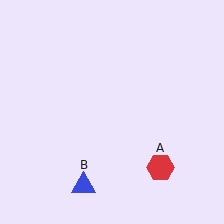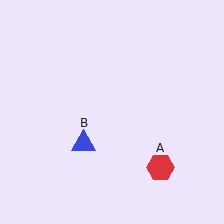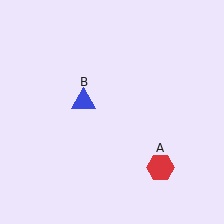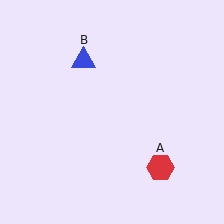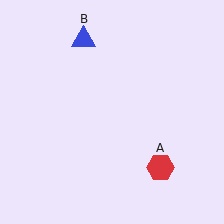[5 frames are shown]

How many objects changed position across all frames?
1 object changed position: blue triangle (object B).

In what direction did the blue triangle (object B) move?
The blue triangle (object B) moved up.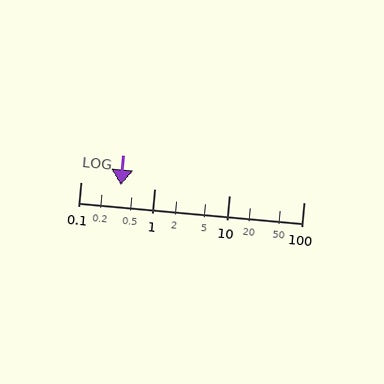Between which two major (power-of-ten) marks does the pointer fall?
The pointer is between 0.1 and 1.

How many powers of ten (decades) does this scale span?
The scale spans 3 decades, from 0.1 to 100.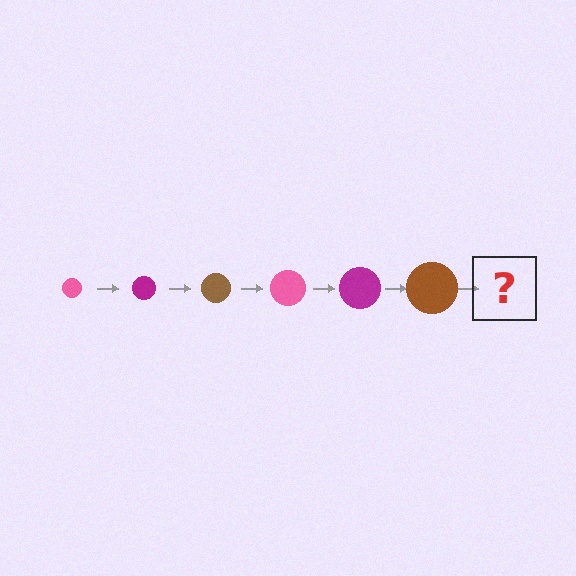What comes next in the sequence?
The next element should be a pink circle, larger than the previous one.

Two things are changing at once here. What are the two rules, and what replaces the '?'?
The two rules are that the circle grows larger each step and the color cycles through pink, magenta, and brown. The '?' should be a pink circle, larger than the previous one.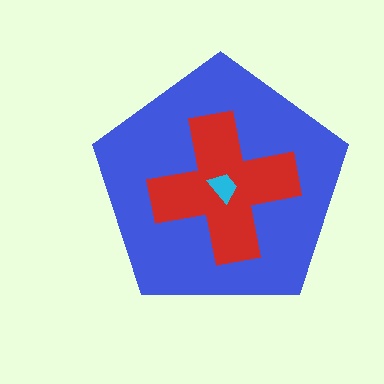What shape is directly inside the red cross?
The cyan trapezoid.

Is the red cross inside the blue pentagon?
Yes.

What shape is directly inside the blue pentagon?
The red cross.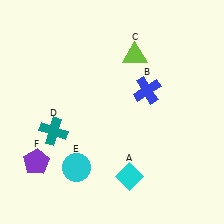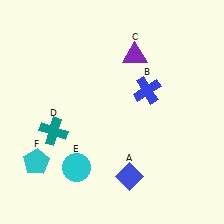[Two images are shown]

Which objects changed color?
A changed from cyan to blue. C changed from lime to purple. F changed from purple to cyan.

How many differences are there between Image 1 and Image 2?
There are 3 differences between the two images.